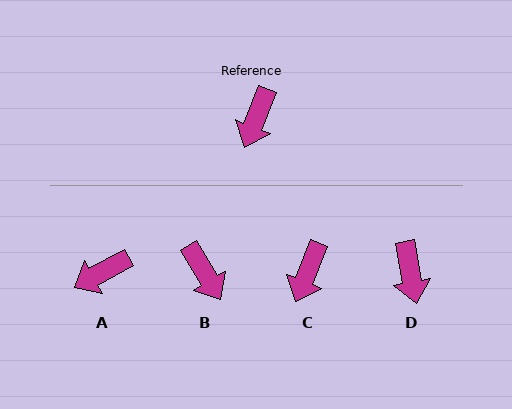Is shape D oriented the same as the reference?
No, it is off by about 32 degrees.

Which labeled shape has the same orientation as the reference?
C.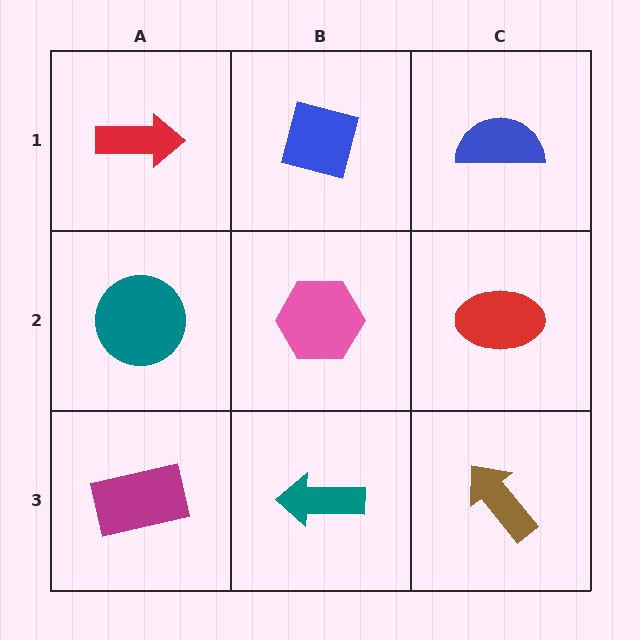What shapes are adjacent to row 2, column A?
A red arrow (row 1, column A), a magenta rectangle (row 3, column A), a pink hexagon (row 2, column B).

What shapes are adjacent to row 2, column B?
A blue square (row 1, column B), a teal arrow (row 3, column B), a teal circle (row 2, column A), a red ellipse (row 2, column C).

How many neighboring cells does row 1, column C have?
2.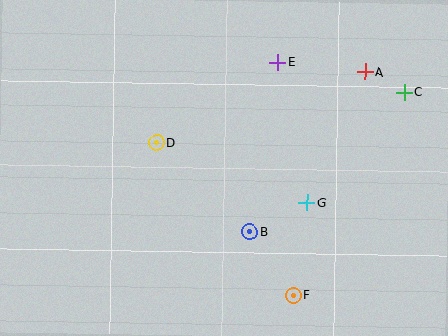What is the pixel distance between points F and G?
The distance between F and G is 94 pixels.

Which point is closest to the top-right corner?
Point C is closest to the top-right corner.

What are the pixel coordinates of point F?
Point F is at (293, 295).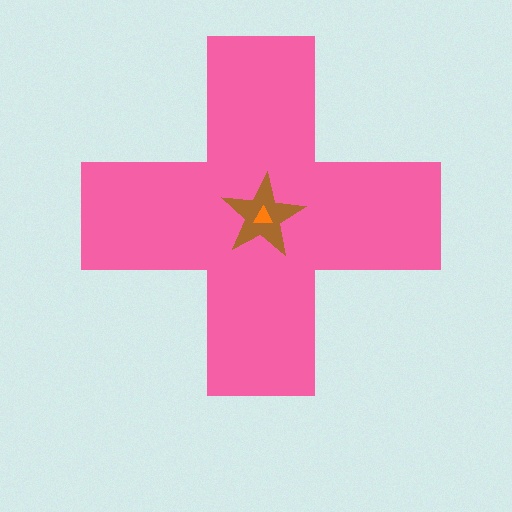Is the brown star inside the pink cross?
Yes.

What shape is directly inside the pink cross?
The brown star.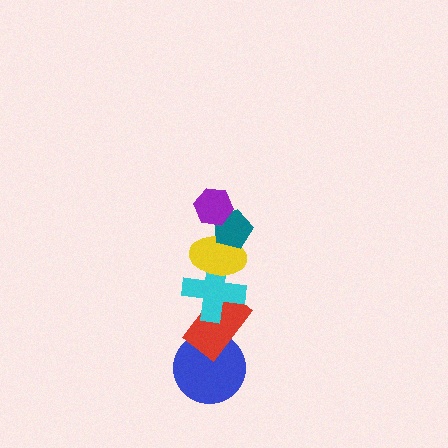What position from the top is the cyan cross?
The cyan cross is 4th from the top.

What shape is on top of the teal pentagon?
The purple hexagon is on top of the teal pentagon.